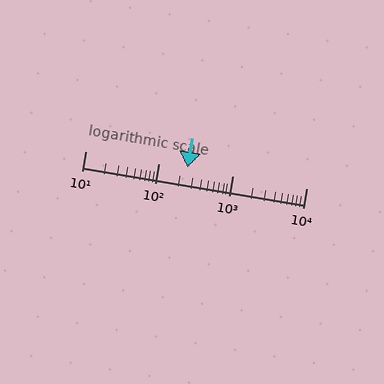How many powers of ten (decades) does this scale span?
The scale spans 3 decades, from 10 to 10000.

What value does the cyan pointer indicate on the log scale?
The pointer indicates approximately 240.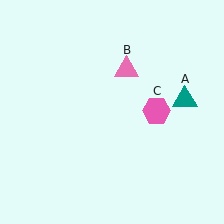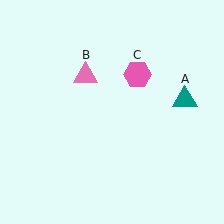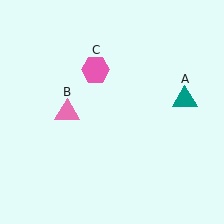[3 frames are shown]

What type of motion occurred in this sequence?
The pink triangle (object B), pink hexagon (object C) rotated counterclockwise around the center of the scene.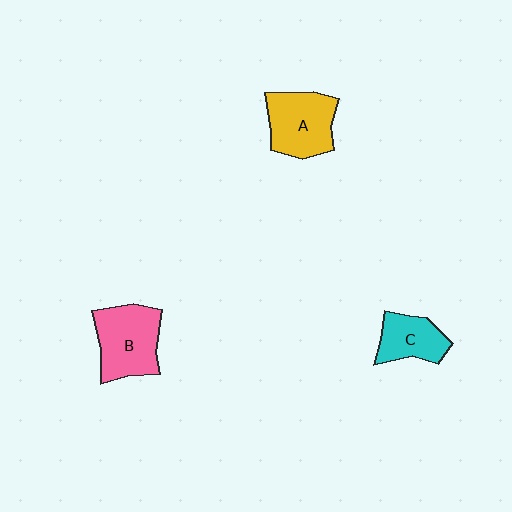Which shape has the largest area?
Shape B (pink).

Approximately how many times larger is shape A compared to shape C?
Approximately 1.4 times.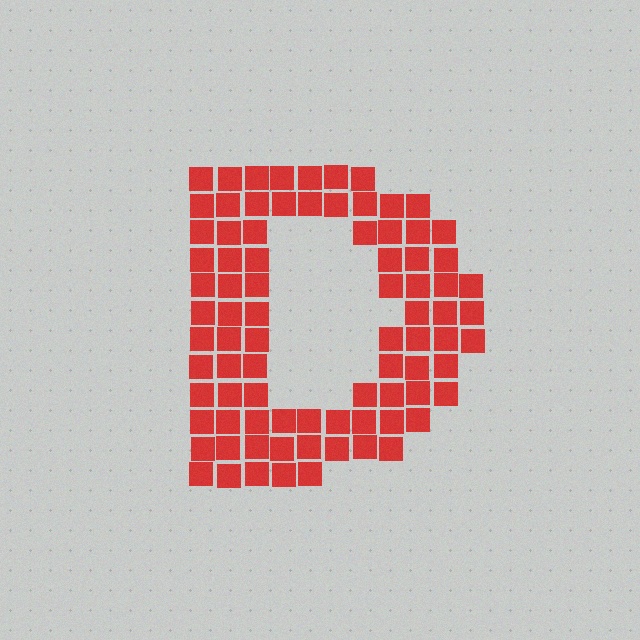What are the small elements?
The small elements are squares.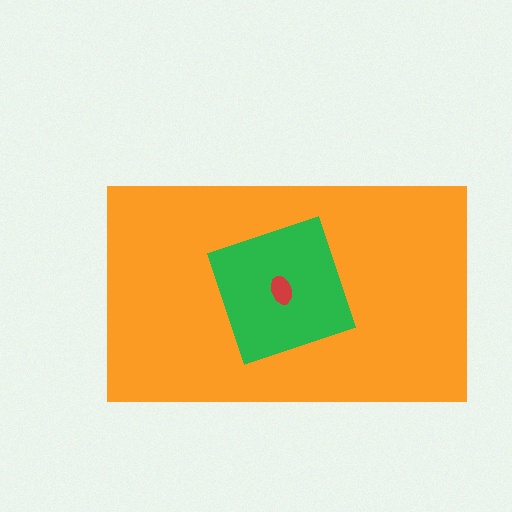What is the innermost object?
The red ellipse.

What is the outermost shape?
The orange rectangle.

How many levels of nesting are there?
3.